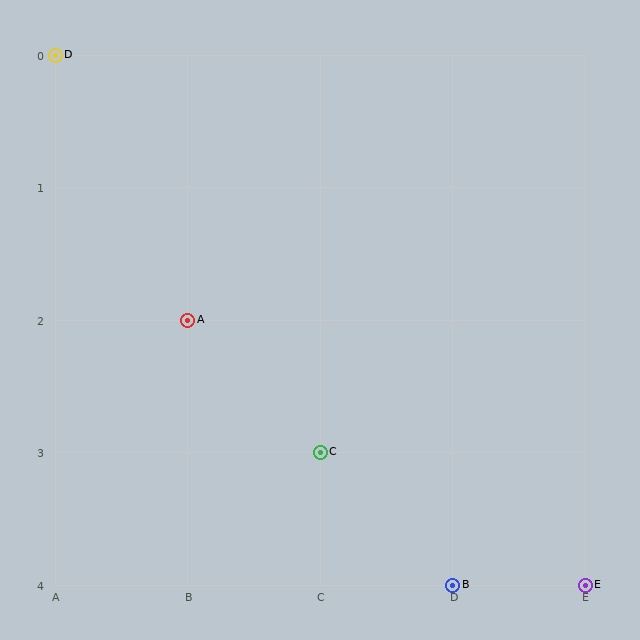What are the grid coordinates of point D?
Point D is at grid coordinates (A, 0).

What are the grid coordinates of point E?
Point E is at grid coordinates (E, 4).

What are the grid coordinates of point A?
Point A is at grid coordinates (B, 2).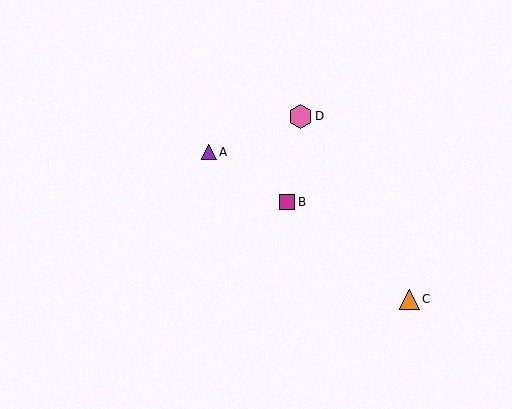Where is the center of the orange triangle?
The center of the orange triangle is at (410, 299).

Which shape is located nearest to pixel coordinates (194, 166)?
The purple triangle (labeled A) at (209, 152) is nearest to that location.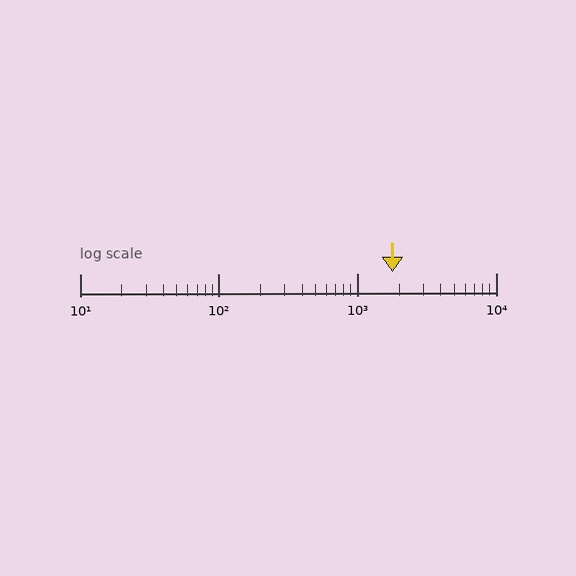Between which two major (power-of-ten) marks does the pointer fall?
The pointer is between 1000 and 10000.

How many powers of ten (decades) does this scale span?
The scale spans 3 decades, from 10 to 10000.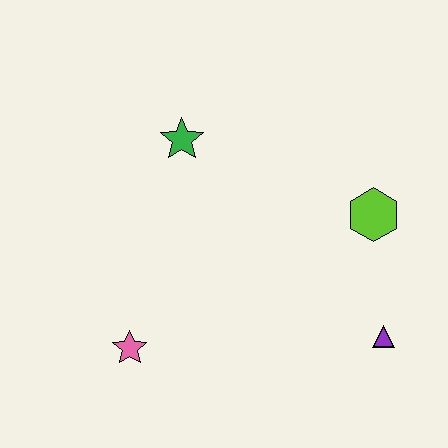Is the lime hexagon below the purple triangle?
No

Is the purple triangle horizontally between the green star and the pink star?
No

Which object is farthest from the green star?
The purple triangle is farthest from the green star.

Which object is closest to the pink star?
The green star is closest to the pink star.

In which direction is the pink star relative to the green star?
The pink star is below the green star.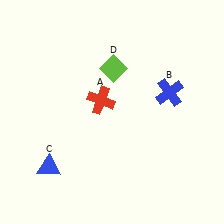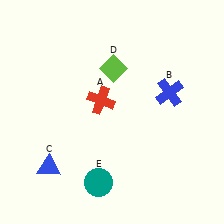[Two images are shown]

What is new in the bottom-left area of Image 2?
A teal circle (E) was added in the bottom-left area of Image 2.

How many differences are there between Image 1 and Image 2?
There is 1 difference between the two images.